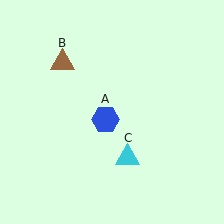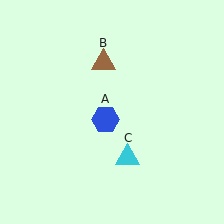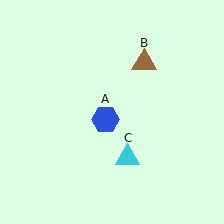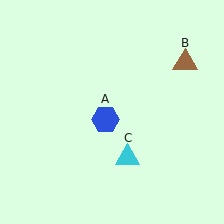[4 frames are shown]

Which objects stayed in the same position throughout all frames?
Blue hexagon (object A) and cyan triangle (object C) remained stationary.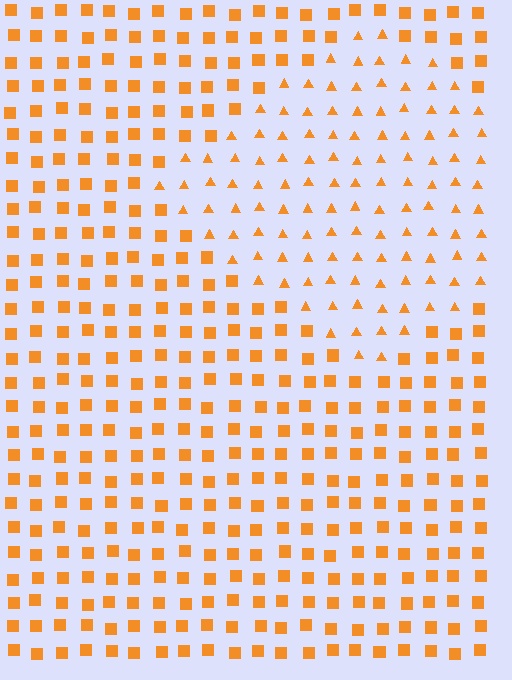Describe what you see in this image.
The image is filled with small orange elements arranged in a uniform grid. A diamond-shaped region contains triangles, while the surrounding area contains squares. The boundary is defined purely by the change in element shape.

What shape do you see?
I see a diamond.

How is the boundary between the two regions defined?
The boundary is defined by a change in element shape: triangles inside vs. squares outside. All elements share the same color and spacing.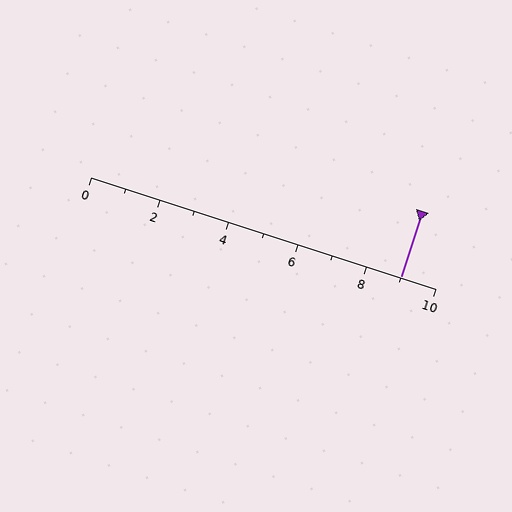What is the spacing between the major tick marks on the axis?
The major ticks are spaced 2 apart.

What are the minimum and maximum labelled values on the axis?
The axis runs from 0 to 10.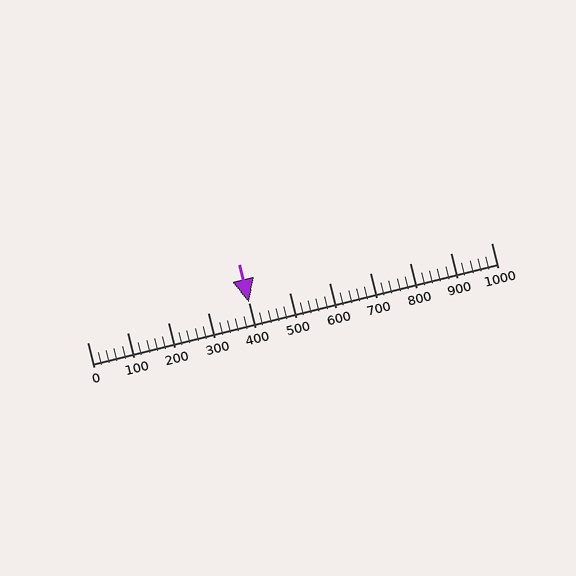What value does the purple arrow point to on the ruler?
The purple arrow points to approximately 400.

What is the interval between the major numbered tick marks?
The major tick marks are spaced 100 units apart.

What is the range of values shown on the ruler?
The ruler shows values from 0 to 1000.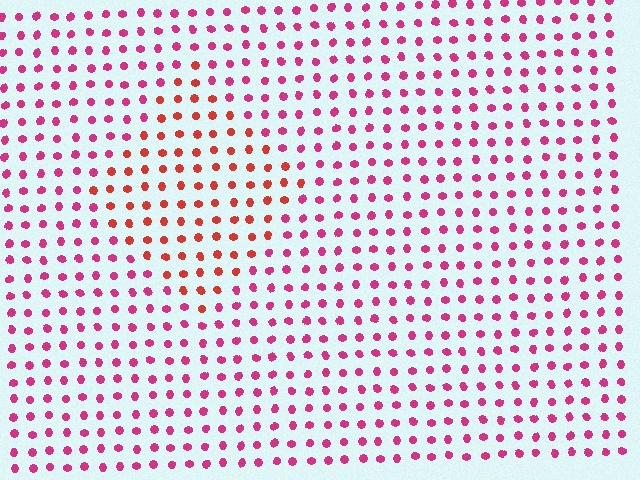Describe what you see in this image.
The image is filled with small magenta elements in a uniform arrangement. A diamond-shaped region is visible where the elements are tinted to a slightly different hue, forming a subtle color boundary.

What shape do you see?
I see a diamond.